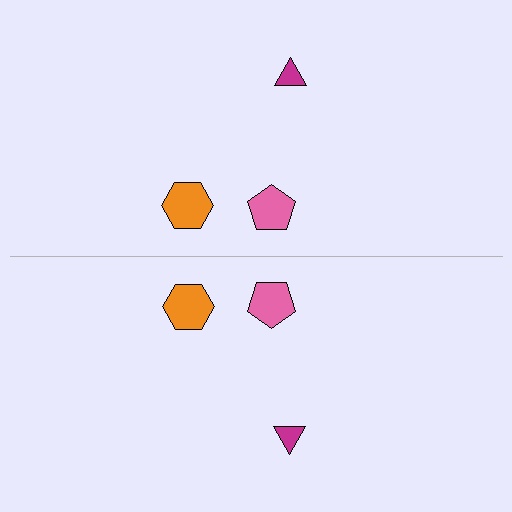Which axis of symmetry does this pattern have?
The pattern has a horizontal axis of symmetry running through the center of the image.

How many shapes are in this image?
There are 6 shapes in this image.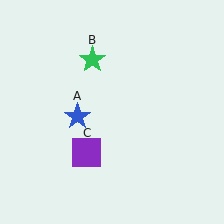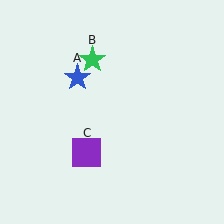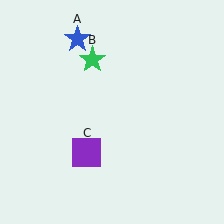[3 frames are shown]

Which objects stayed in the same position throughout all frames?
Green star (object B) and purple square (object C) remained stationary.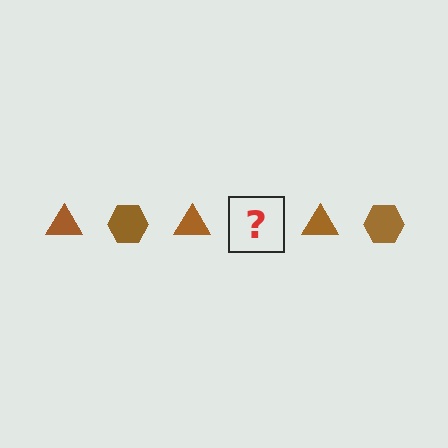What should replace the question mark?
The question mark should be replaced with a brown hexagon.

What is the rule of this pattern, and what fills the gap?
The rule is that the pattern cycles through triangle, hexagon shapes in brown. The gap should be filled with a brown hexagon.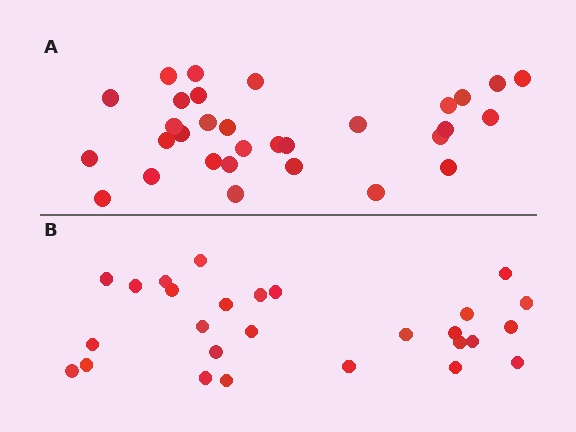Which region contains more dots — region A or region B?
Region A (the top region) has more dots.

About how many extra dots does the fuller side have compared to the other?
Region A has about 4 more dots than region B.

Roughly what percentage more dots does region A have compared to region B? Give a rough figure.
About 15% more.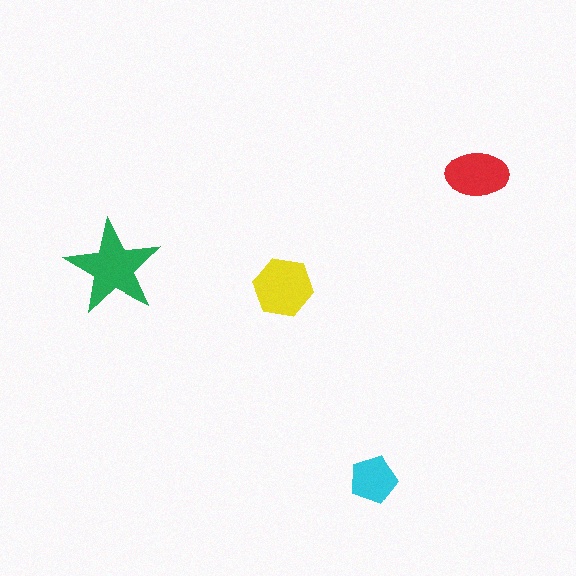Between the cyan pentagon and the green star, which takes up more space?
The green star.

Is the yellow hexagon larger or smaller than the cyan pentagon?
Larger.